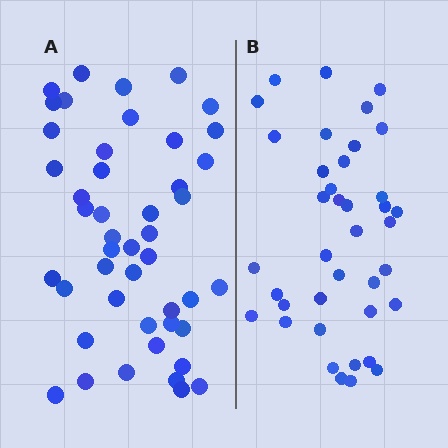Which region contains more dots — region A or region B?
Region A (the left region) has more dots.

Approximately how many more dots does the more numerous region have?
Region A has roughly 8 or so more dots than region B.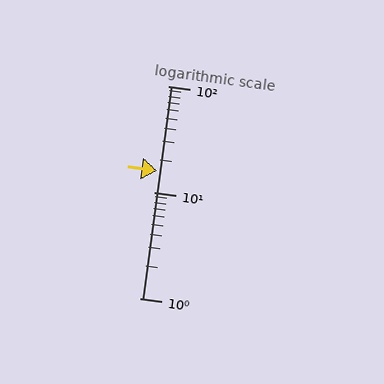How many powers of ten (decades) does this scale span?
The scale spans 2 decades, from 1 to 100.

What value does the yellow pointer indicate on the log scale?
The pointer indicates approximately 16.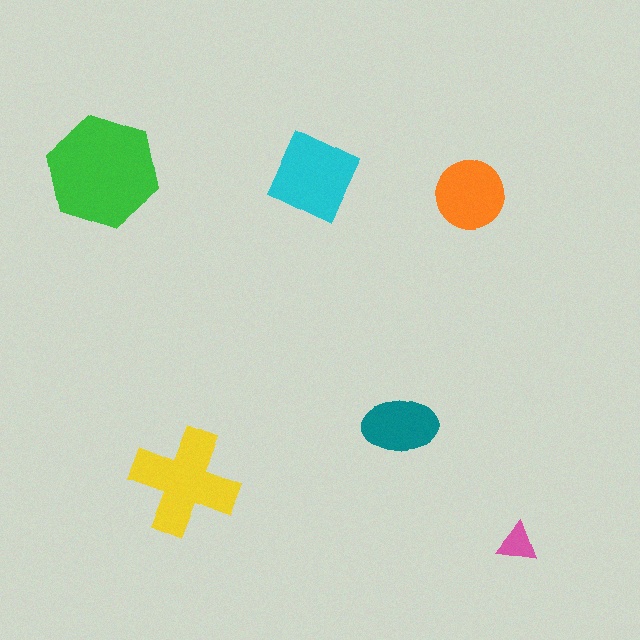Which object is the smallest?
The pink triangle.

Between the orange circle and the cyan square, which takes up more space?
The cyan square.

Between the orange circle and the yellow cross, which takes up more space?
The yellow cross.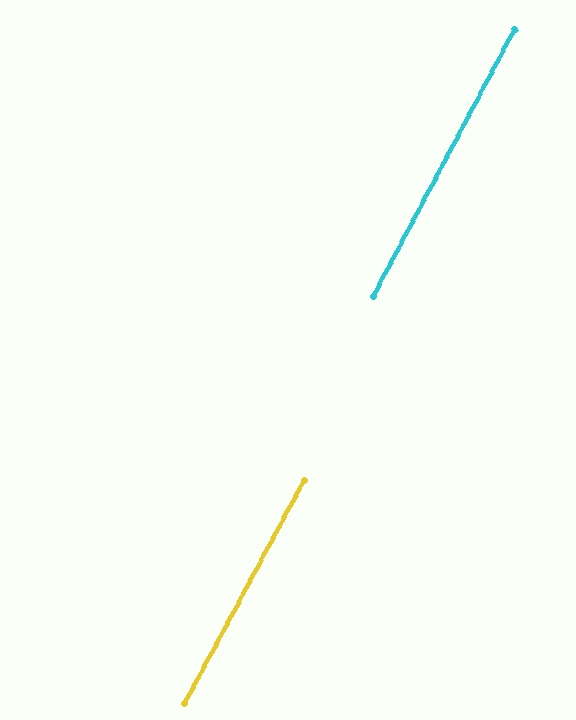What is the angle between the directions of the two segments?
Approximately 0 degrees.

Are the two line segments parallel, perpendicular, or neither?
Parallel — their directions differ by only 0.2°.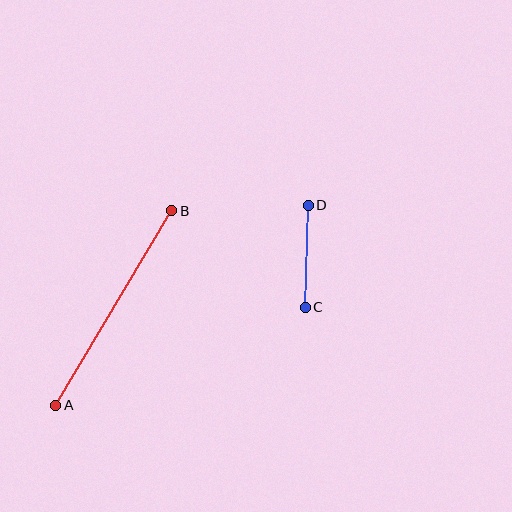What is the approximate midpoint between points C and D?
The midpoint is at approximately (307, 256) pixels.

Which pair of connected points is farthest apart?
Points A and B are farthest apart.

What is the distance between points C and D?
The distance is approximately 102 pixels.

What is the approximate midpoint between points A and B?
The midpoint is at approximately (114, 308) pixels.